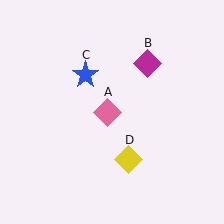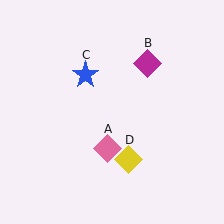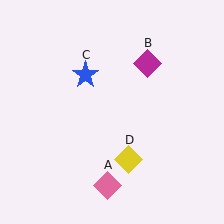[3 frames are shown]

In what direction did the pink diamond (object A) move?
The pink diamond (object A) moved down.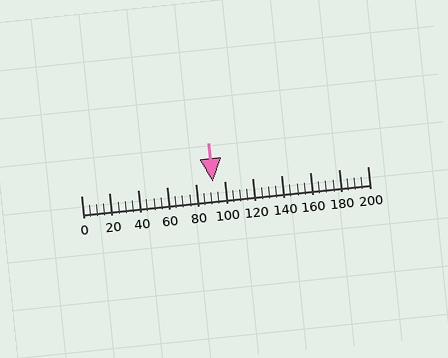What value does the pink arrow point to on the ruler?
The pink arrow points to approximately 92.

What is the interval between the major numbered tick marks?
The major tick marks are spaced 20 units apart.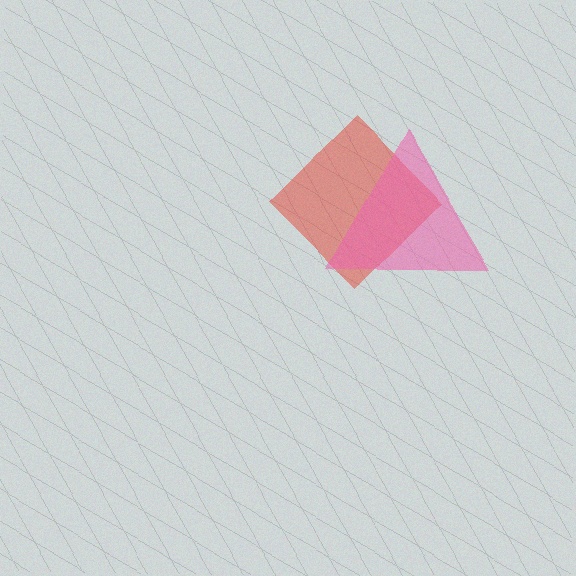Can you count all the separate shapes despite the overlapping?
Yes, there are 2 separate shapes.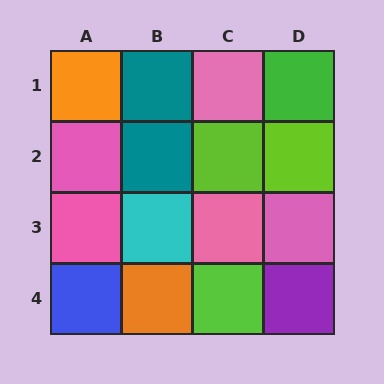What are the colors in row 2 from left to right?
Pink, teal, lime, lime.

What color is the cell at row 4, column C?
Lime.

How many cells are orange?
2 cells are orange.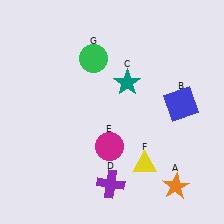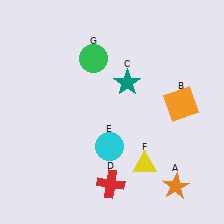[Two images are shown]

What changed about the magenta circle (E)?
In Image 1, E is magenta. In Image 2, it changed to cyan.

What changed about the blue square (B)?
In Image 1, B is blue. In Image 2, it changed to orange.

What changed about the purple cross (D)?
In Image 1, D is purple. In Image 2, it changed to red.